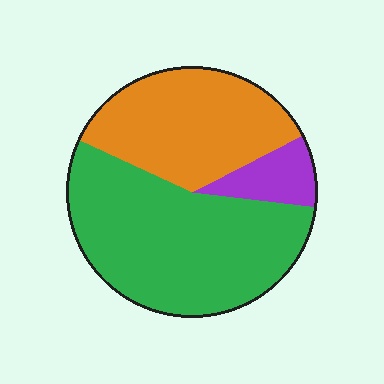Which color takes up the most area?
Green, at roughly 55%.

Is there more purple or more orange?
Orange.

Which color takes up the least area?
Purple, at roughly 10%.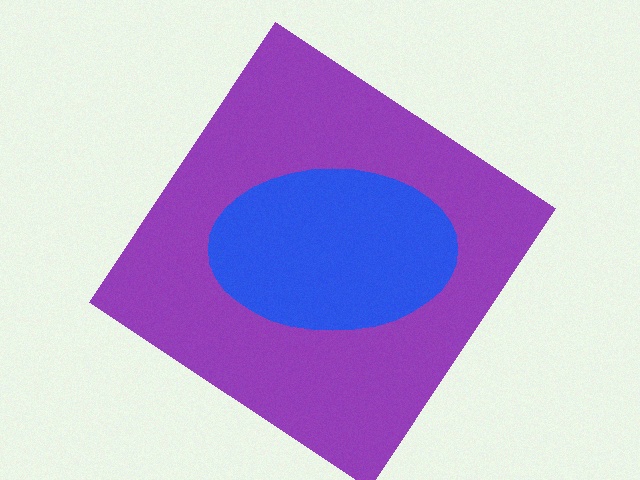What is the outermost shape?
The purple diamond.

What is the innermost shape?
The blue ellipse.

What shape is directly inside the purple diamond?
The blue ellipse.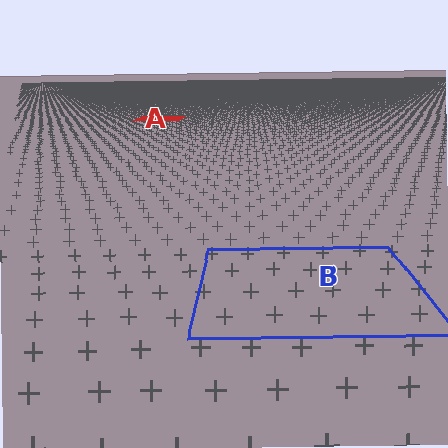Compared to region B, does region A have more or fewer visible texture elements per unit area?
Region A has more texture elements per unit area — they are packed more densely because it is farther away.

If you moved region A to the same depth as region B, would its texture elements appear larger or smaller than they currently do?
They would appear larger. At a closer depth, the same texture elements are projected at a bigger on-screen size.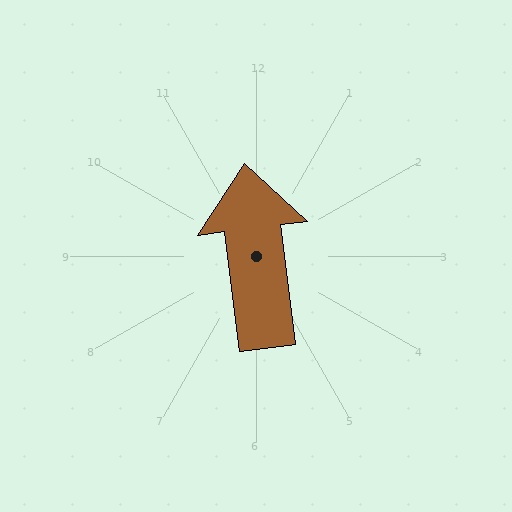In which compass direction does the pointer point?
North.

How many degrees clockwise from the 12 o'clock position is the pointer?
Approximately 353 degrees.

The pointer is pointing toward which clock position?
Roughly 12 o'clock.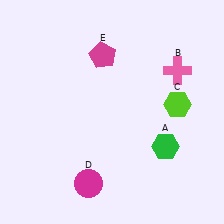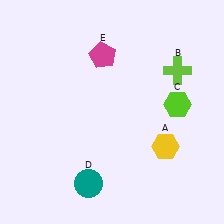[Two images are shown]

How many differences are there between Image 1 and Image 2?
There are 3 differences between the two images.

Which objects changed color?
A changed from green to yellow. B changed from pink to lime. D changed from magenta to teal.